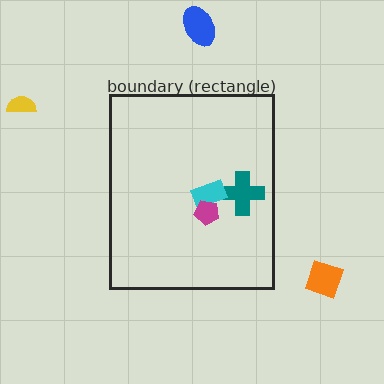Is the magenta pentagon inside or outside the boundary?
Inside.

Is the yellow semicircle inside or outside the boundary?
Outside.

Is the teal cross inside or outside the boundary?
Inside.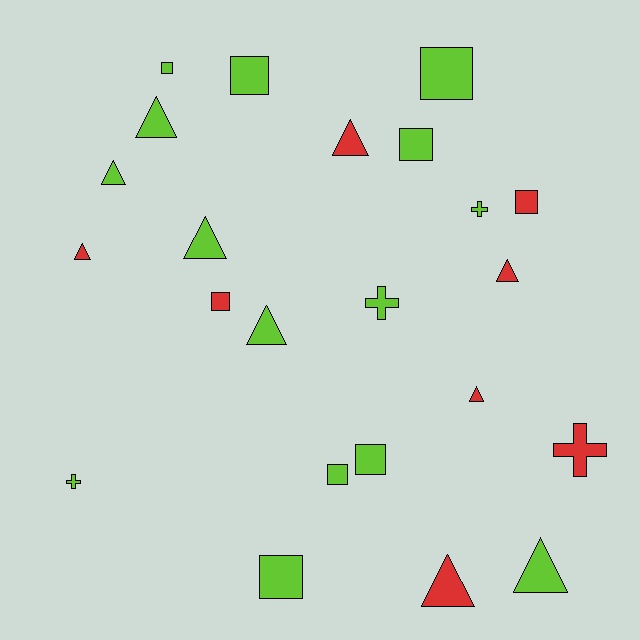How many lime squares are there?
There are 7 lime squares.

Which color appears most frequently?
Lime, with 15 objects.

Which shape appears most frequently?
Triangle, with 10 objects.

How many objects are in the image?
There are 23 objects.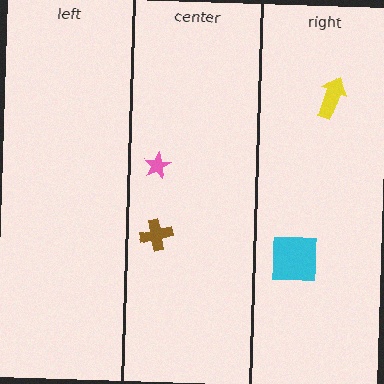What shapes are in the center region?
The brown cross, the pink star.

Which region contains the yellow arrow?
The right region.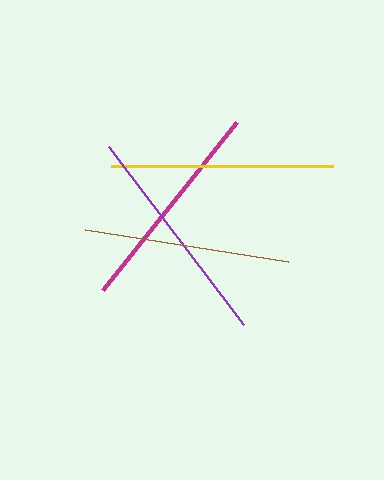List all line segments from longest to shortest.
From longest to shortest: purple, yellow, magenta, brown.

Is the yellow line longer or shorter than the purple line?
The purple line is longer than the yellow line.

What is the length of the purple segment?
The purple segment is approximately 223 pixels long.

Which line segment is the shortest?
The brown line is the shortest at approximately 206 pixels.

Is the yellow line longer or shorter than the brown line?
The yellow line is longer than the brown line.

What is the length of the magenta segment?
The magenta segment is approximately 216 pixels long.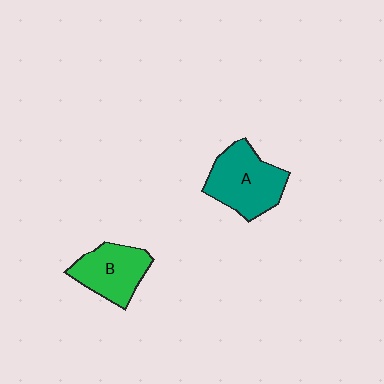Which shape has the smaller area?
Shape B (green).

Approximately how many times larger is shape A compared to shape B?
Approximately 1.2 times.